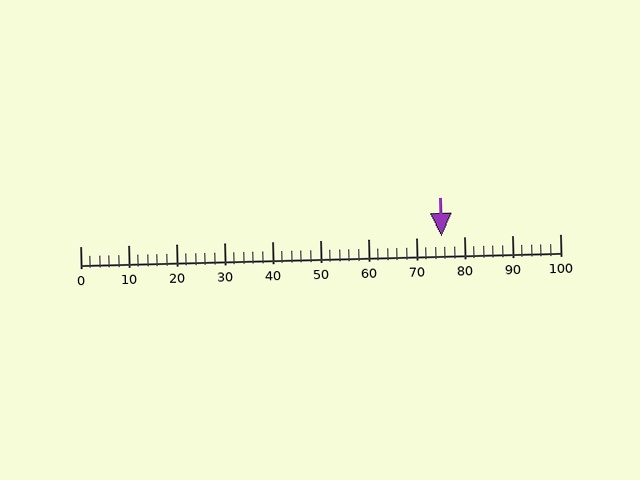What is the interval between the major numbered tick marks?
The major tick marks are spaced 10 units apart.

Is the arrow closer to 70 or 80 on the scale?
The arrow is closer to 80.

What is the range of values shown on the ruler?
The ruler shows values from 0 to 100.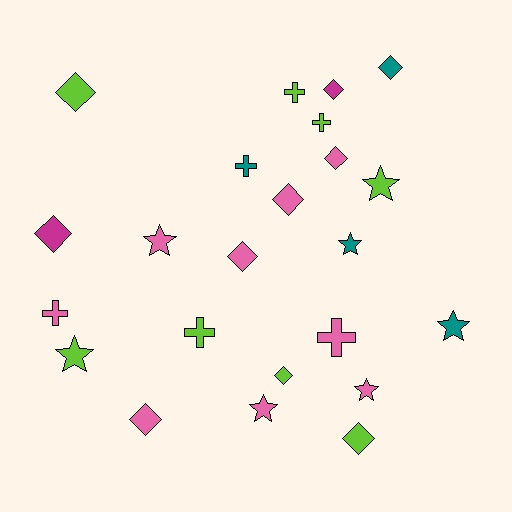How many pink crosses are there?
There are 2 pink crosses.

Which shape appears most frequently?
Diamond, with 10 objects.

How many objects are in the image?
There are 23 objects.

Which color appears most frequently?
Pink, with 9 objects.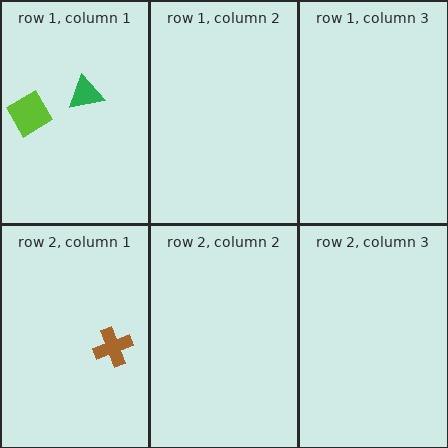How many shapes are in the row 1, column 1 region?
2.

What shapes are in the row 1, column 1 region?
The lime diamond, the green triangle.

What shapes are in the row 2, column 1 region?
The brown cross.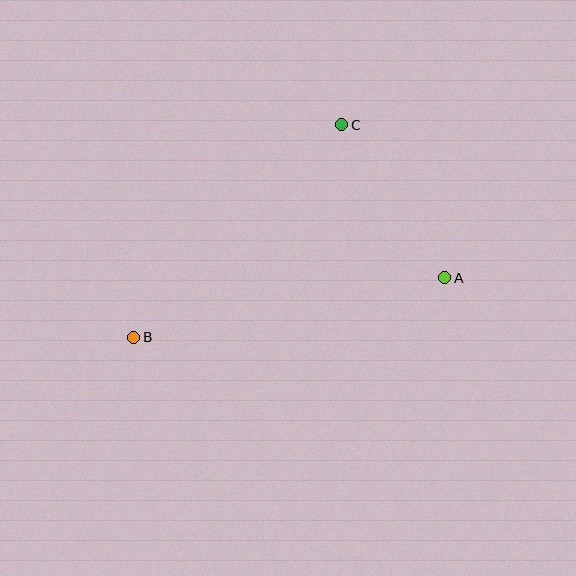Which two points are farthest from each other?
Points A and B are farthest from each other.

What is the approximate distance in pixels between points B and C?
The distance between B and C is approximately 297 pixels.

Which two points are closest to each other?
Points A and C are closest to each other.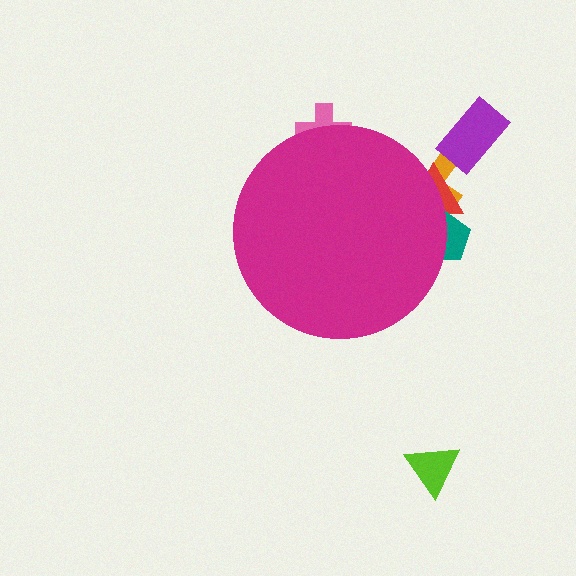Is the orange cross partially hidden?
Yes, the orange cross is partially hidden behind the magenta circle.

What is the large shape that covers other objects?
A magenta circle.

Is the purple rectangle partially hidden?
No, the purple rectangle is fully visible.